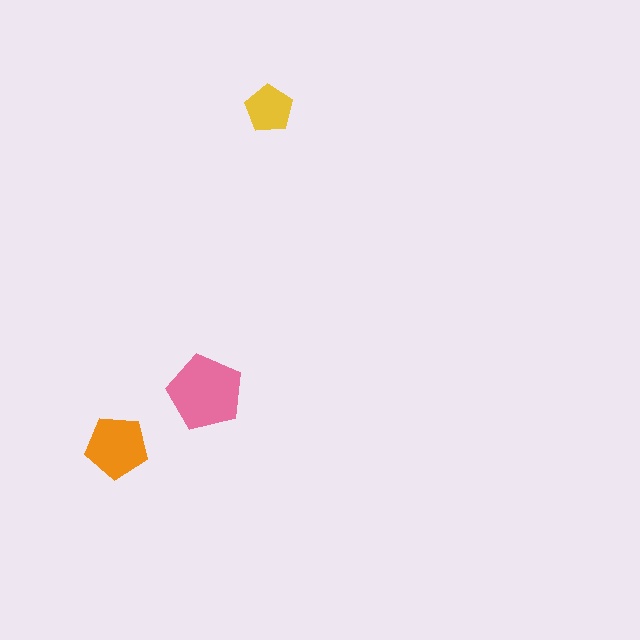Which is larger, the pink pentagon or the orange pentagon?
The pink one.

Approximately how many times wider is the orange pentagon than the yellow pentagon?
About 1.5 times wider.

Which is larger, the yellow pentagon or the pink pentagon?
The pink one.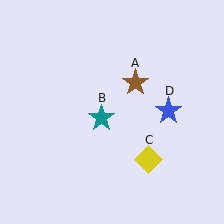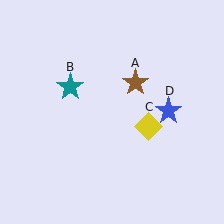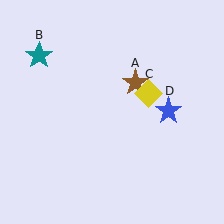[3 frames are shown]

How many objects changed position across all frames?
2 objects changed position: teal star (object B), yellow diamond (object C).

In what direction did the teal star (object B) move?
The teal star (object B) moved up and to the left.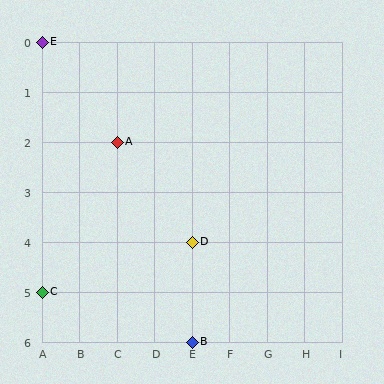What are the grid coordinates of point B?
Point B is at grid coordinates (E, 6).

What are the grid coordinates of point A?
Point A is at grid coordinates (C, 2).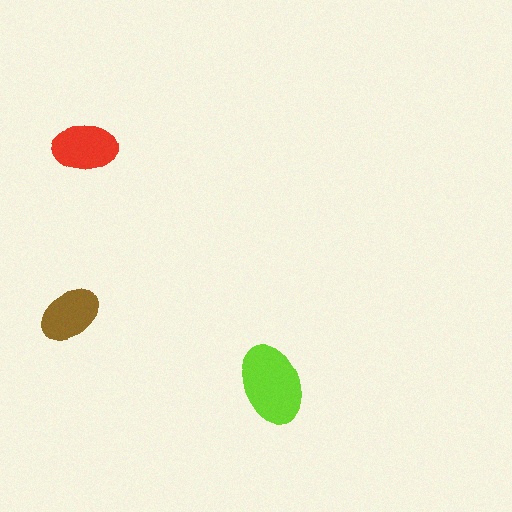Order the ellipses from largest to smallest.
the lime one, the red one, the brown one.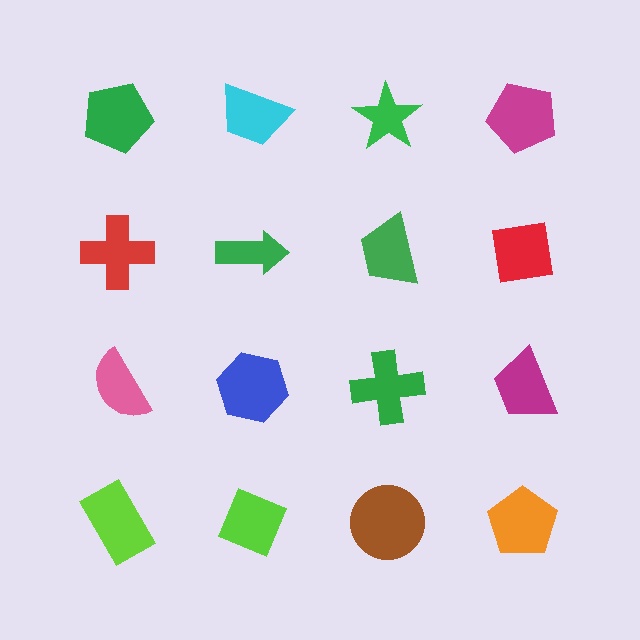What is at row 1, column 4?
A magenta pentagon.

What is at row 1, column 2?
A cyan trapezoid.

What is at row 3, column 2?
A blue hexagon.